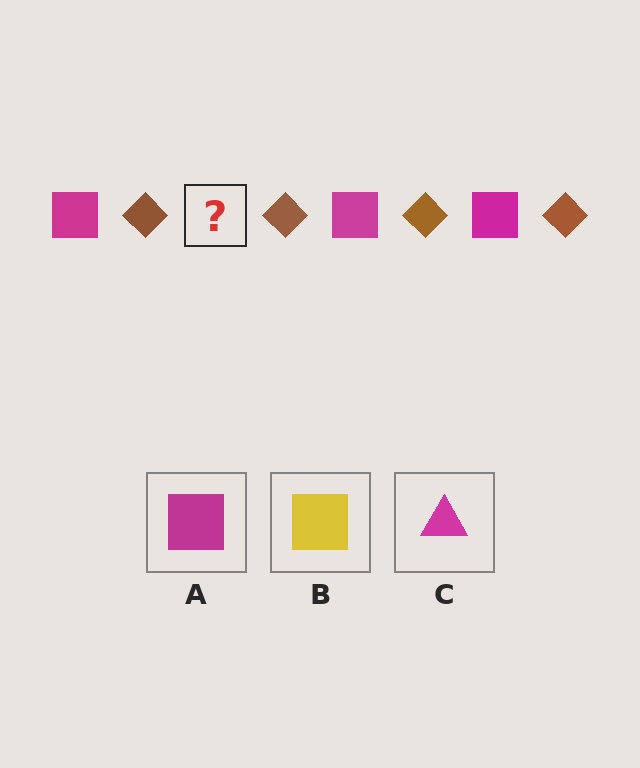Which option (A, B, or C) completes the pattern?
A.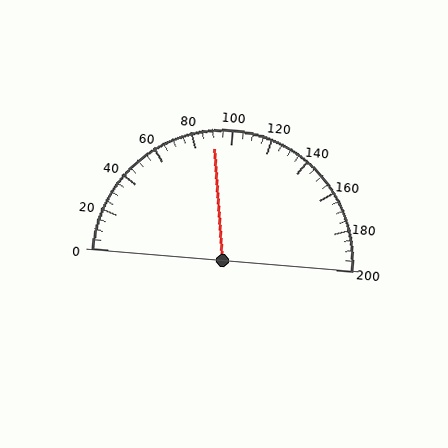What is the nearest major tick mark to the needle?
The nearest major tick mark is 80.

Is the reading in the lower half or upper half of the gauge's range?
The reading is in the lower half of the range (0 to 200).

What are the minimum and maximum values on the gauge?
The gauge ranges from 0 to 200.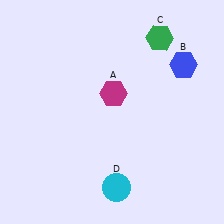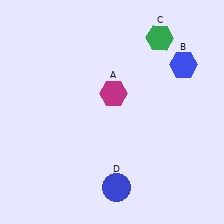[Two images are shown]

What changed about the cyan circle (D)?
In Image 1, D is cyan. In Image 2, it changed to blue.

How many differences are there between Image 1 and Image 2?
There is 1 difference between the two images.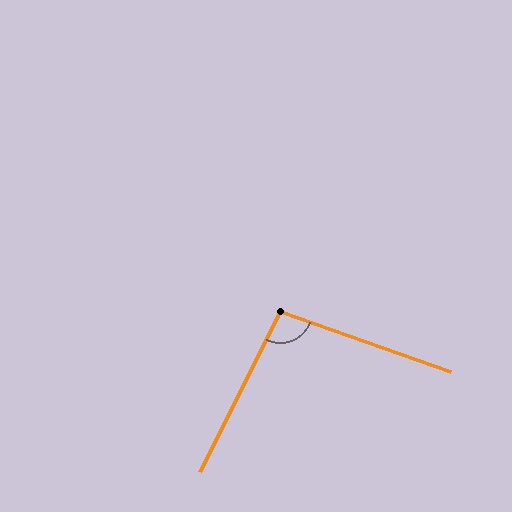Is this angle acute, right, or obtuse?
It is obtuse.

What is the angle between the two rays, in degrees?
Approximately 97 degrees.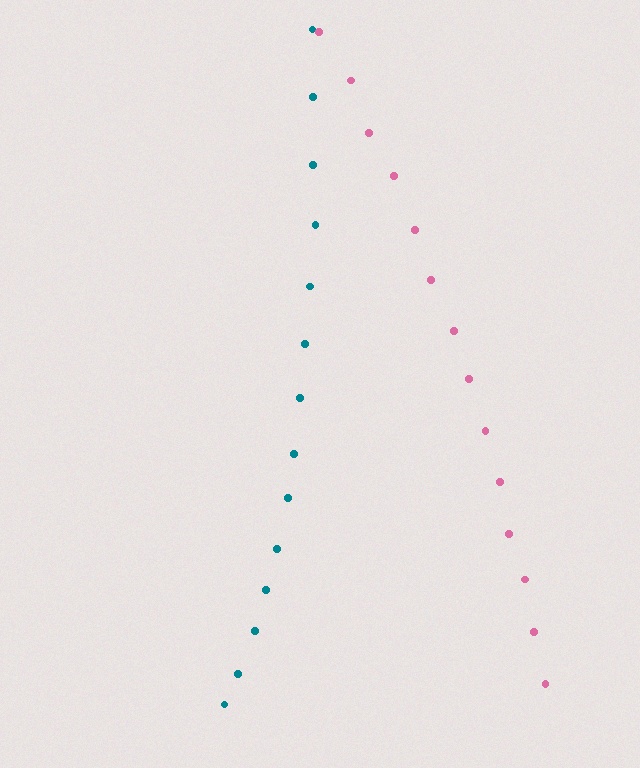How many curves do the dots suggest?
There are 2 distinct paths.